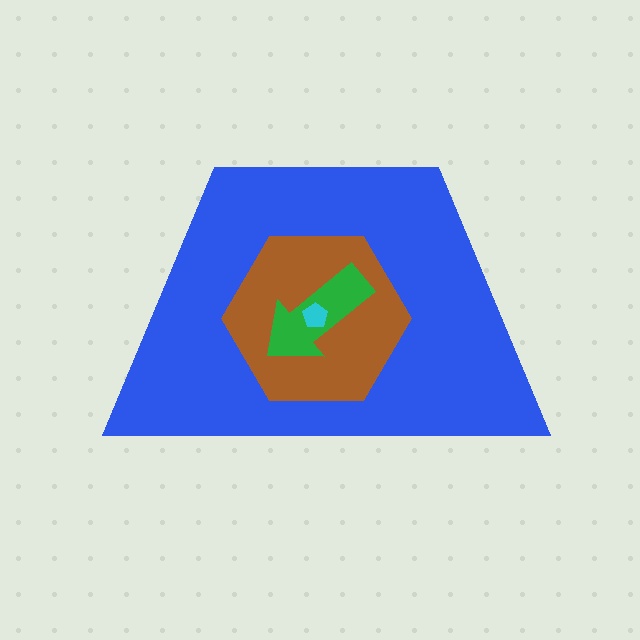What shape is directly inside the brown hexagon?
The green arrow.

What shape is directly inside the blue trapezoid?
The brown hexagon.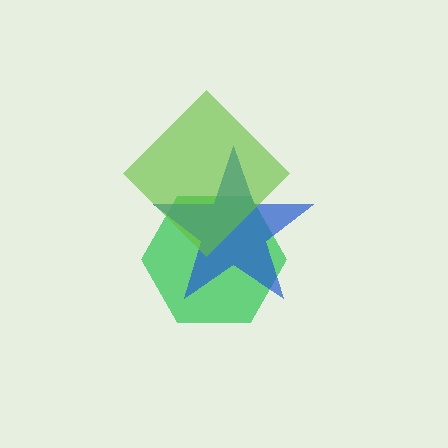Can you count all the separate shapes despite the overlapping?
Yes, there are 3 separate shapes.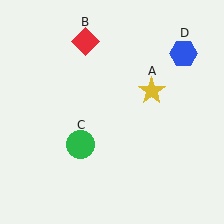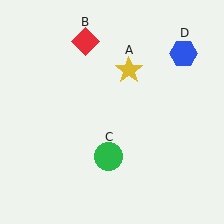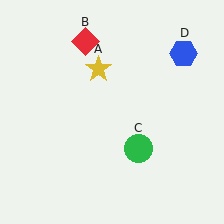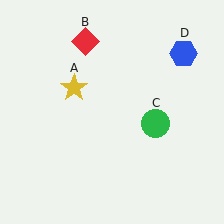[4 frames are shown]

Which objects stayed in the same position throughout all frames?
Red diamond (object B) and blue hexagon (object D) remained stationary.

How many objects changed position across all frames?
2 objects changed position: yellow star (object A), green circle (object C).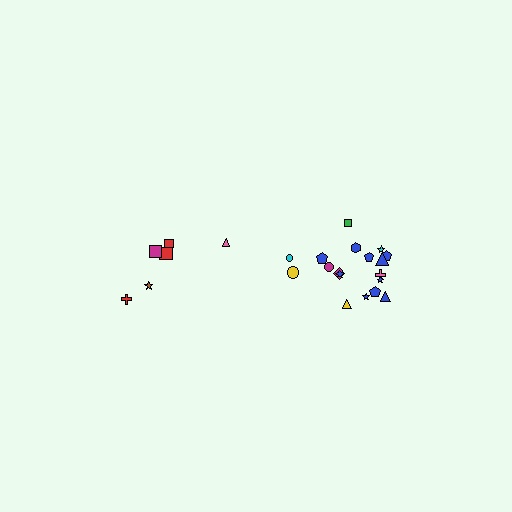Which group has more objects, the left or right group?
The right group.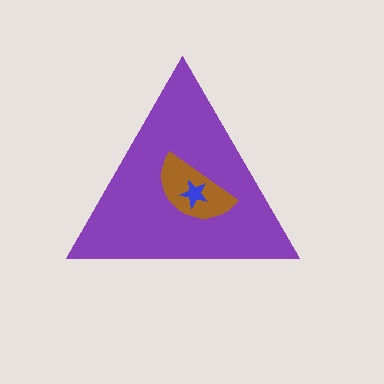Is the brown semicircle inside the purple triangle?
Yes.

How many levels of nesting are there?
3.